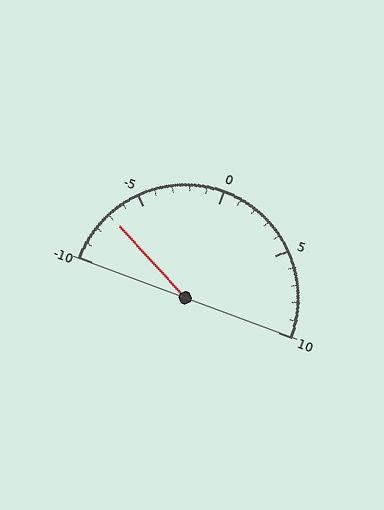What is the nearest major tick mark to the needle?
The nearest major tick mark is -5.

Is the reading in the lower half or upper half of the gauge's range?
The reading is in the lower half of the range (-10 to 10).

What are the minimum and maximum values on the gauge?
The gauge ranges from -10 to 10.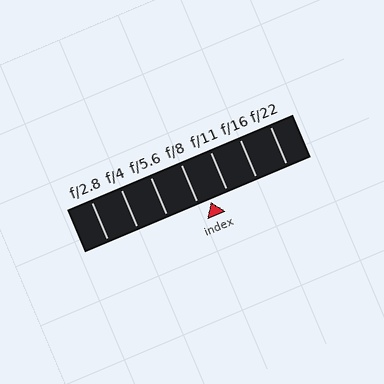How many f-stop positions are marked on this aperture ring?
There are 7 f-stop positions marked.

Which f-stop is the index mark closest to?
The index mark is closest to f/8.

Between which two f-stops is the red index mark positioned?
The index mark is between f/8 and f/11.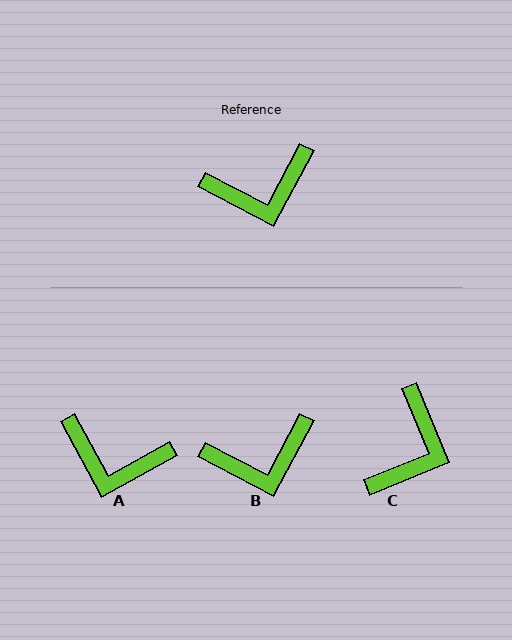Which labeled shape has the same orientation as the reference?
B.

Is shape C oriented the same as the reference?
No, it is off by about 50 degrees.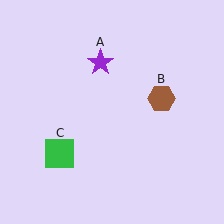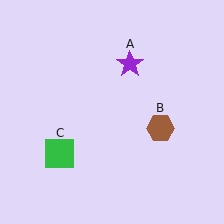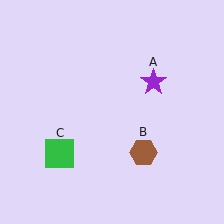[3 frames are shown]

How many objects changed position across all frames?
2 objects changed position: purple star (object A), brown hexagon (object B).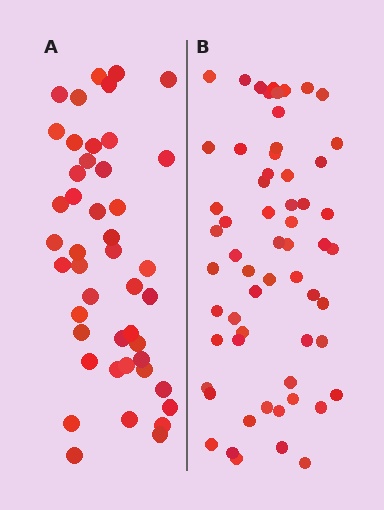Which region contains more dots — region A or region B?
Region B (the right region) has more dots.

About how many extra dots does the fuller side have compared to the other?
Region B has approximately 15 more dots than region A.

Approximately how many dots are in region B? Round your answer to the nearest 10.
About 60 dots.